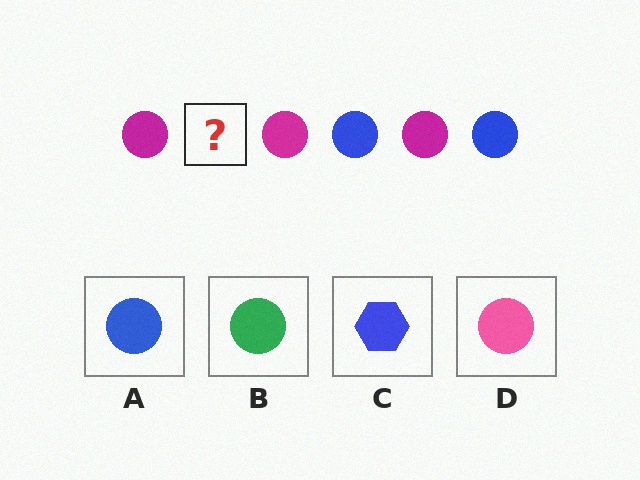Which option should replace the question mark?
Option A.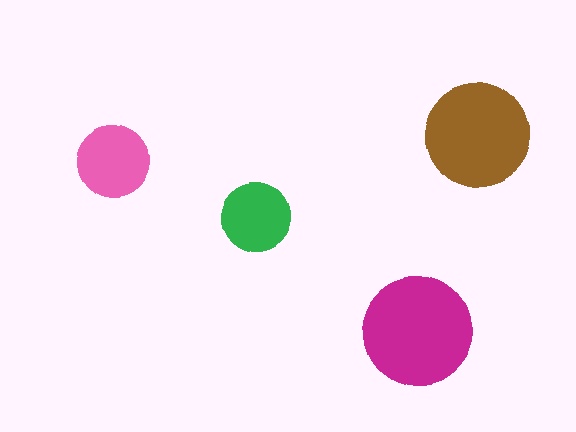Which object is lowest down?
The magenta circle is bottommost.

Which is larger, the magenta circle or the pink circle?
The magenta one.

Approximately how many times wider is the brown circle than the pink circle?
About 1.5 times wider.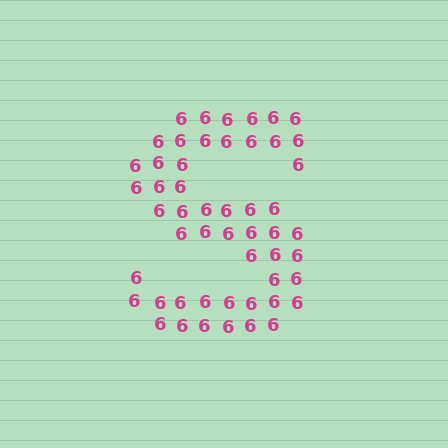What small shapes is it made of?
It is made of small digit 6's.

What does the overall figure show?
The overall figure shows the letter S.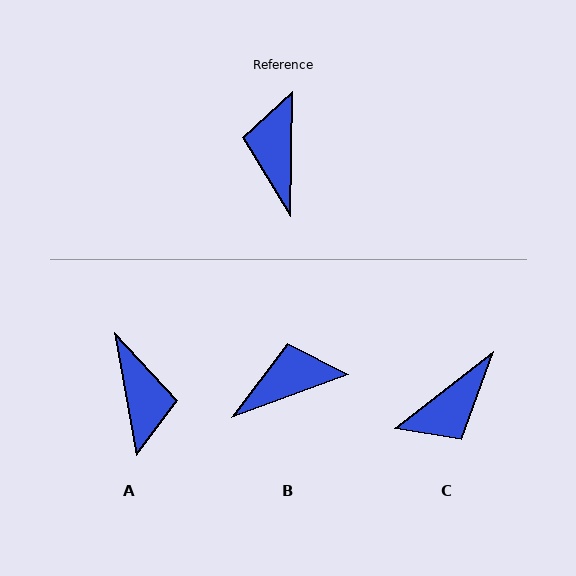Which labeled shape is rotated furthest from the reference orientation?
A, about 169 degrees away.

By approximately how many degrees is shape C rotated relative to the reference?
Approximately 129 degrees counter-clockwise.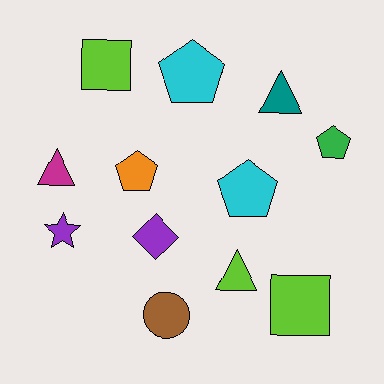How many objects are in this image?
There are 12 objects.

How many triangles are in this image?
There are 3 triangles.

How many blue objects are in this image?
There are no blue objects.